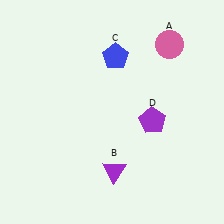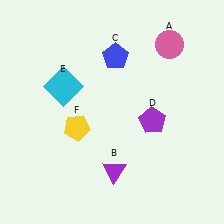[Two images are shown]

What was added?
A cyan square (E), a yellow pentagon (F) were added in Image 2.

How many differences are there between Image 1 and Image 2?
There are 2 differences between the two images.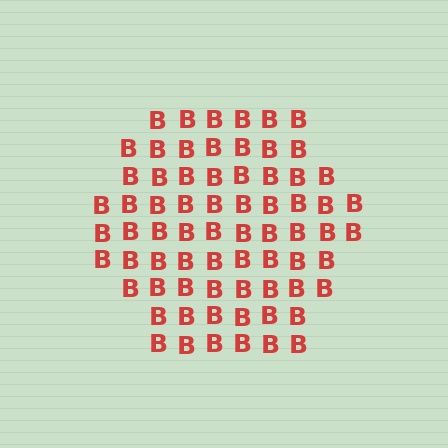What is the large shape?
The large shape is a hexagon.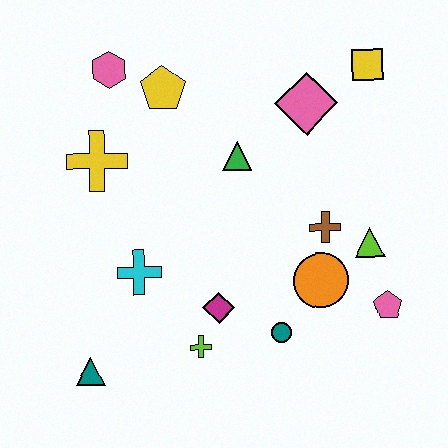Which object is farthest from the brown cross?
The teal triangle is farthest from the brown cross.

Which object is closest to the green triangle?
The pink diamond is closest to the green triangle.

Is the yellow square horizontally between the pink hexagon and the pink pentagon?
Yes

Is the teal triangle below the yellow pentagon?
Yes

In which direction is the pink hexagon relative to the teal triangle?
The pink hexagon is above the teal triangle.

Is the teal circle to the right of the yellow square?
No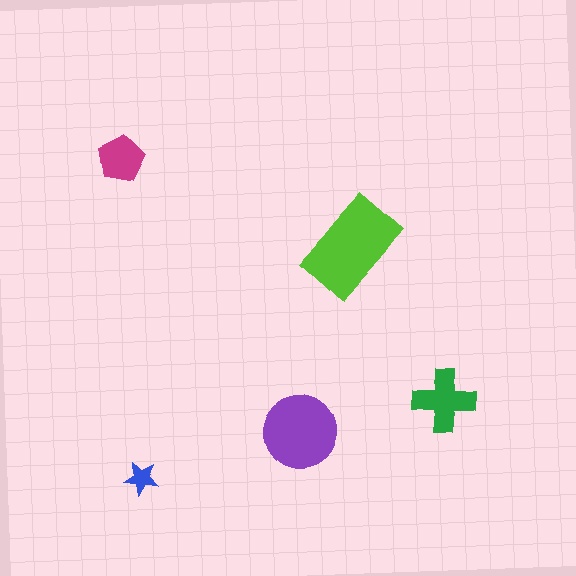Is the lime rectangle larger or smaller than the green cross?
Larger.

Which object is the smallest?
The blue star.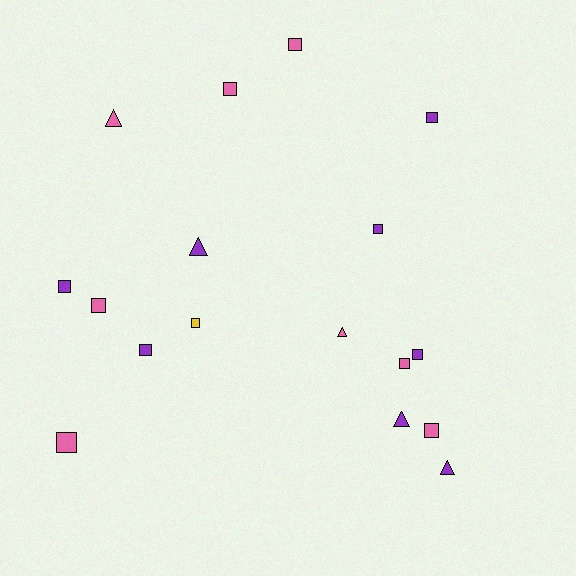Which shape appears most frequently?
Square, with 12 objects.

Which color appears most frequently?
Pink, with 8 objects.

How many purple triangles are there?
There are 3 purple triangles.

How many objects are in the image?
There are 17 objects.